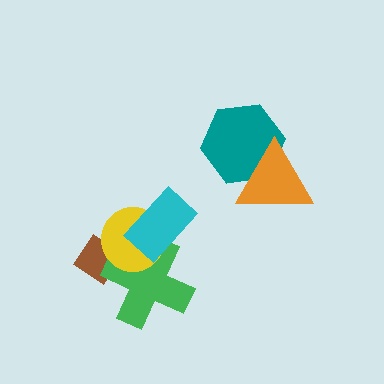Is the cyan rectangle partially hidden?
No, no other shape covers it.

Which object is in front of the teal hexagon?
The orange triangle is in front of the teal hexagon.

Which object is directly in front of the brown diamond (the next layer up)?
The green cross is directly in front of the brown diamond.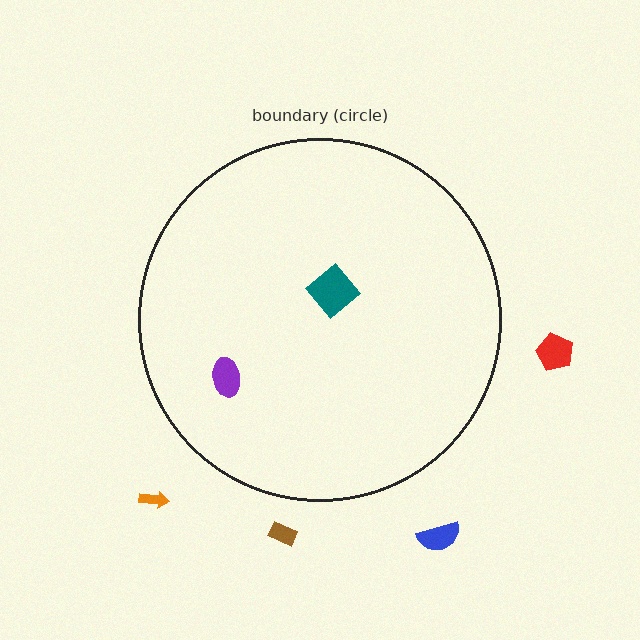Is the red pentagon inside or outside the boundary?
Outside.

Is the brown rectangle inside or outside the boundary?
Outside.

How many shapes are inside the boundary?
2 inside, 4 outside.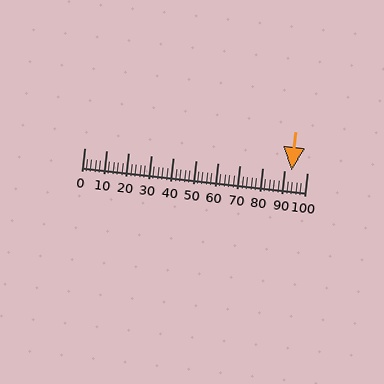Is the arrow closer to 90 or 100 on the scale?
The arrow is closer to 90.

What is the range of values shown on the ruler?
The ruler shows values from 0 to 100.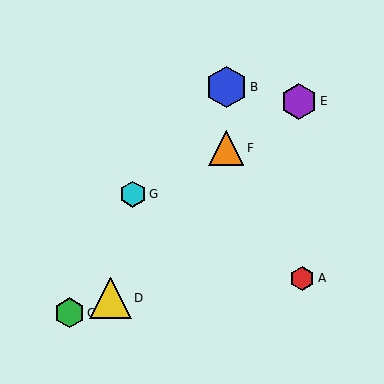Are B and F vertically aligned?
Yes, both are at x≈226.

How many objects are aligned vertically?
2 objects (B, F) are aligned vertically.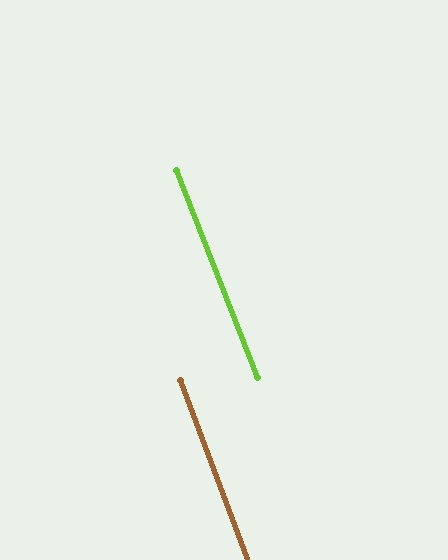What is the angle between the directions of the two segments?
Approximately 1 degree.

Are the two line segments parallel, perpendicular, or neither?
Parallel — their directions differ by only 0.7°.